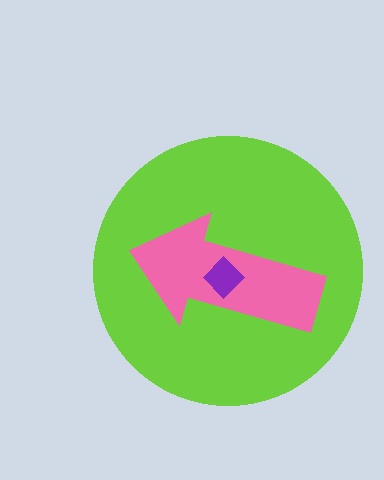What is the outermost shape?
The lime circle.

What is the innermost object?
The purple diamond.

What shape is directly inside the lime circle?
The pink arrow.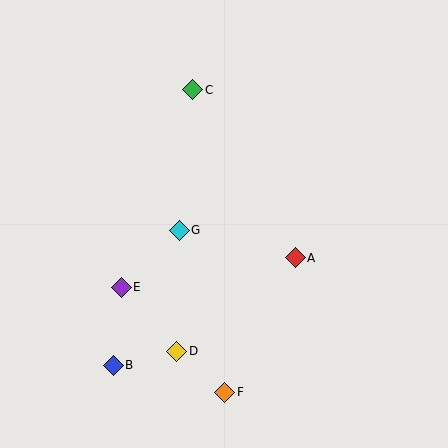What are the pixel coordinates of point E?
Point E is at (121, 287).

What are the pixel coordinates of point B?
Point B is at (113, 365).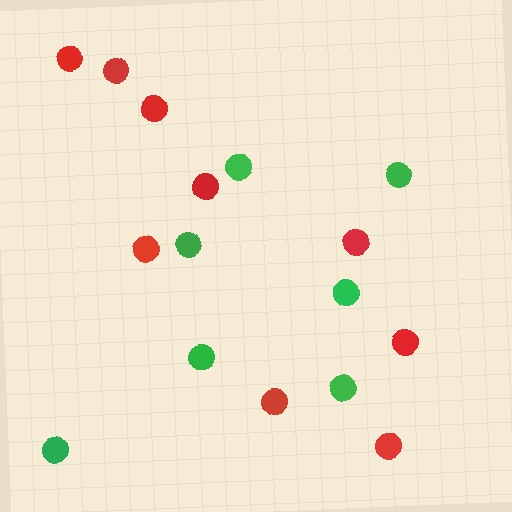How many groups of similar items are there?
There are 2 groups: one group of green circles (7) and one group of red circles (9).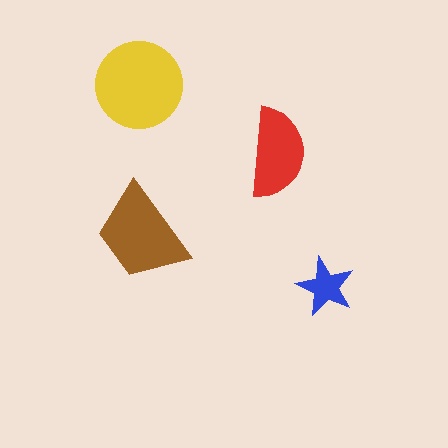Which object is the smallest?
The blue star.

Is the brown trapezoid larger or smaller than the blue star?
Larger.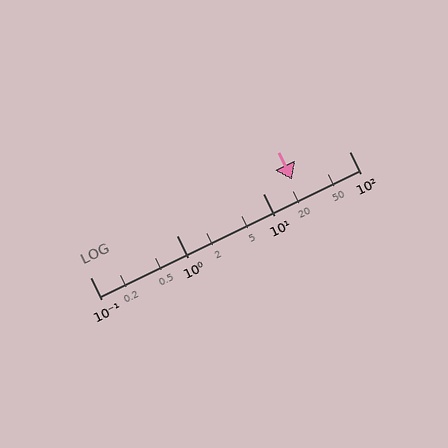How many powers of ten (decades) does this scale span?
The scale spans 3 decades, from 0.1 to 100.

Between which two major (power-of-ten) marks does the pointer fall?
The pointer is between 10 and 100.